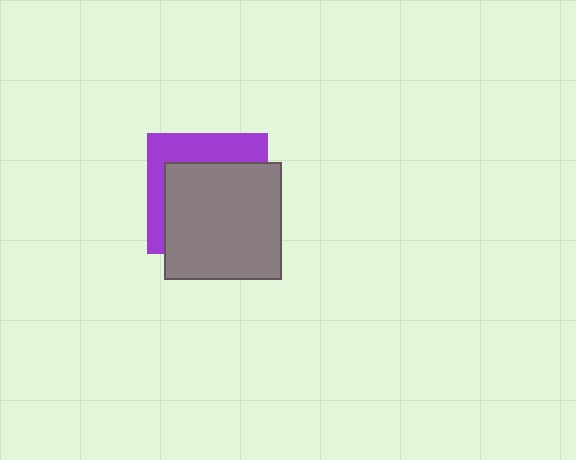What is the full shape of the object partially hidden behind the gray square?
The partially hidden object is a purple square.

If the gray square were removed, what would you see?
You would see the complete purple square.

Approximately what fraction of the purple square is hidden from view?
Roughly 66% of the purple square is hidden behind the gray square.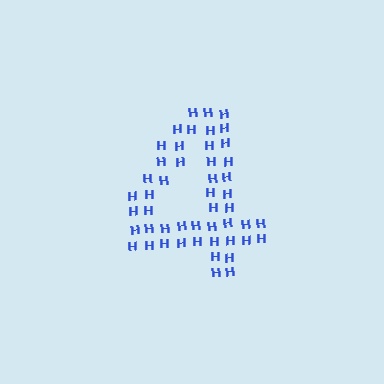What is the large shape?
The large shape is the digit 4.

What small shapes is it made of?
It is made of small letter H's.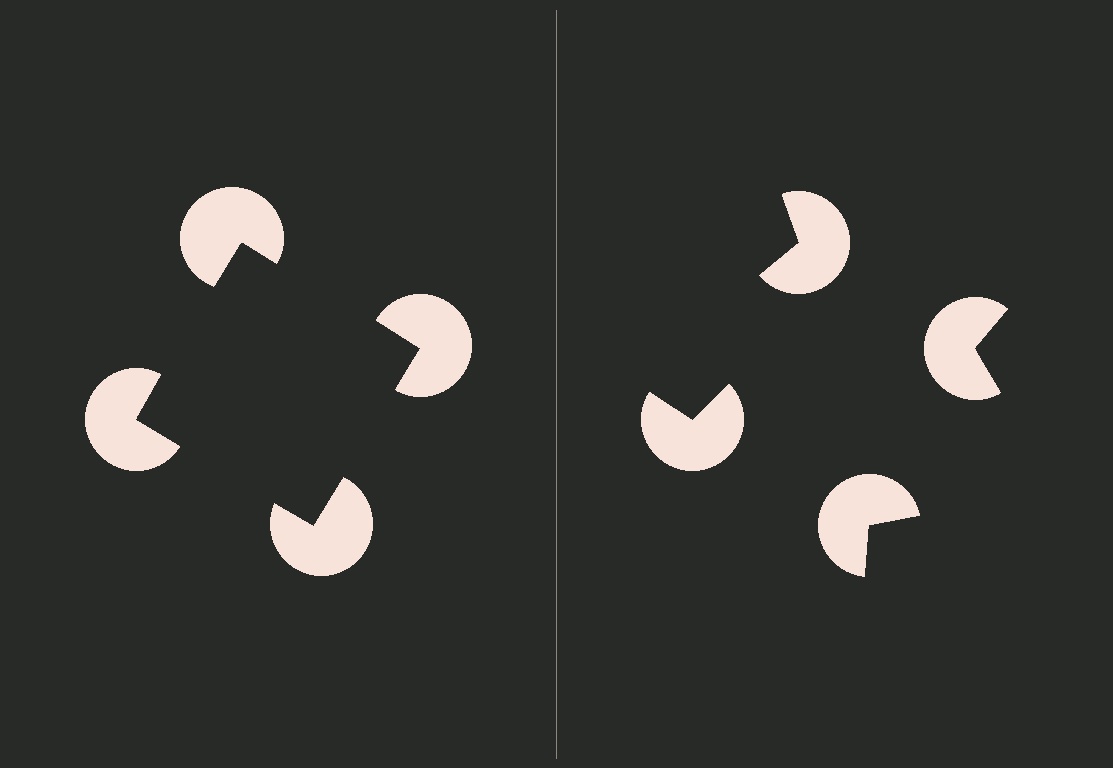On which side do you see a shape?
An illusory square appears on the left side. On the right side the wedge cuts are rotated, so no coherent shape forms.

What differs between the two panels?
The pac-man discs are positioned identically on both sides; only the wedge orientations differ. On the left they align to a square; on the right they are misaligned.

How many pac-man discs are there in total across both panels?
8 — 4 on each side.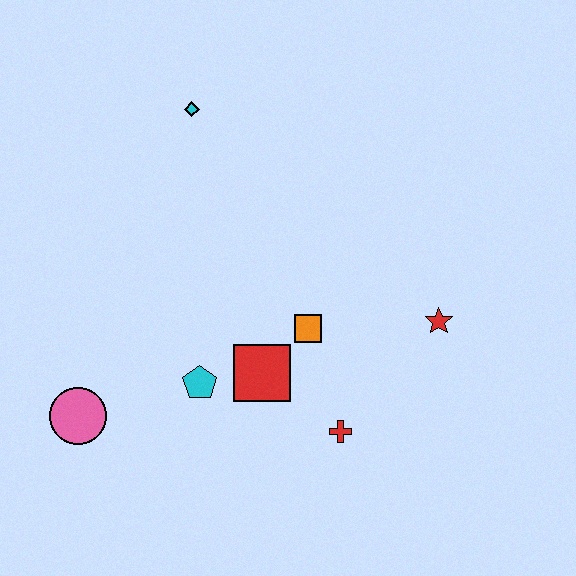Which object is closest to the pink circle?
The cyan pentagon is closest to the pink circle.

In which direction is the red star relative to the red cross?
The red star is above the red cross.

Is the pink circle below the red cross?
No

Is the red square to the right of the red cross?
No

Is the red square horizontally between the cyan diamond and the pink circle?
No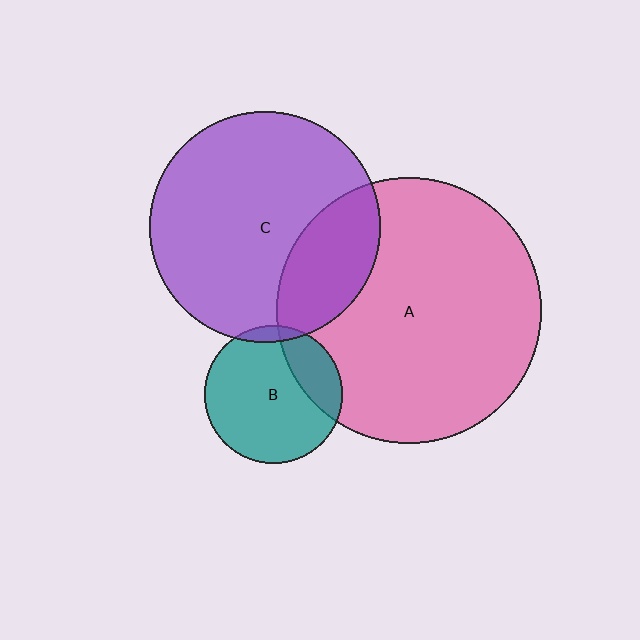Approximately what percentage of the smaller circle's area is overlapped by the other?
Approximately 20%.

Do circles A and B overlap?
Yes.